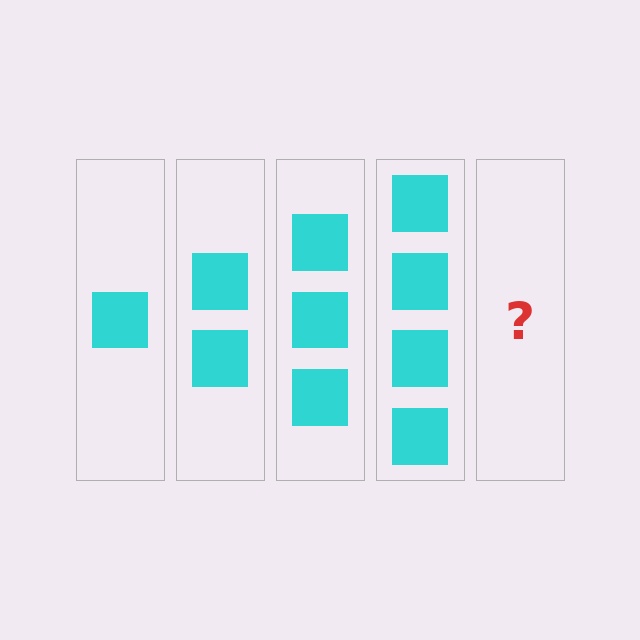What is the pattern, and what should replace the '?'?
The pattern is that each step adds one more square. The '?' should be 5 squares.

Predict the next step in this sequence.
The next step is 5 squares.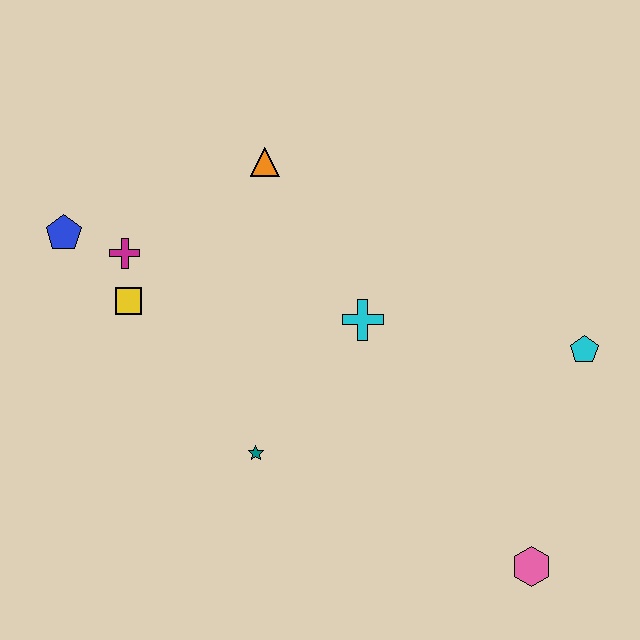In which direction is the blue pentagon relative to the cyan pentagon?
The blue pentagon is to the left of the cyan pentagon.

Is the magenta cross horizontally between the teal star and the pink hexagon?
No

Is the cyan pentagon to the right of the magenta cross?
Yes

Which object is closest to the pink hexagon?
The cyan pentagon is closest to the pink hexagon.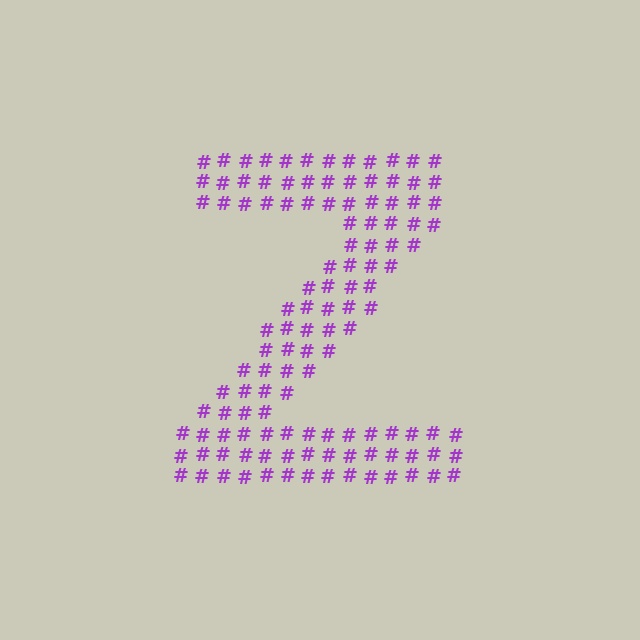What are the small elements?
The small elements are hash symbols.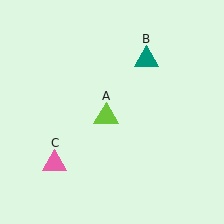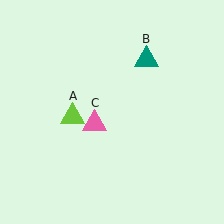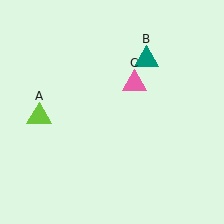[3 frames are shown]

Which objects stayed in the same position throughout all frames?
Teal triangle (object B) remained stationary.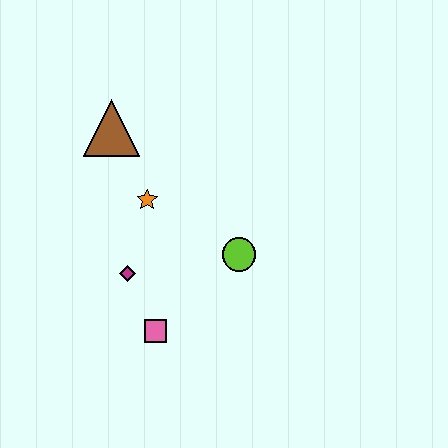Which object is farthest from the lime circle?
The brown triangle is farthest from the lime circle.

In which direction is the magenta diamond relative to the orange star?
The magenta diamond is below the orange star.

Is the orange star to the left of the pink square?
Yes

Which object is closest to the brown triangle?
The orange star is closest to the brown triangle.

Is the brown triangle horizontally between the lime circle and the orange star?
No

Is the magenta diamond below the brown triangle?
Yes